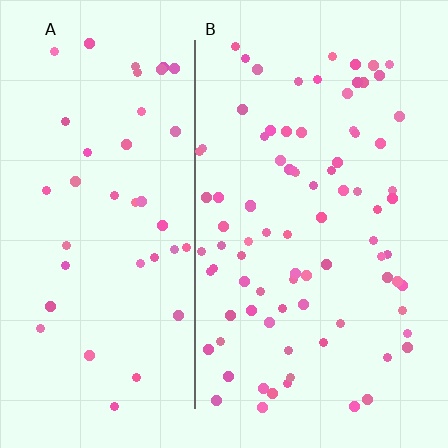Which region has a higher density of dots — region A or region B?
B (the right).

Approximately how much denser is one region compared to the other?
Approximately 2.0× — region B over region A.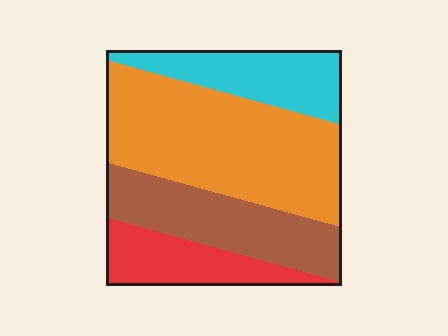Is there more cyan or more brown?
Brown.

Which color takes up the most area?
Orange, at roughly 45%.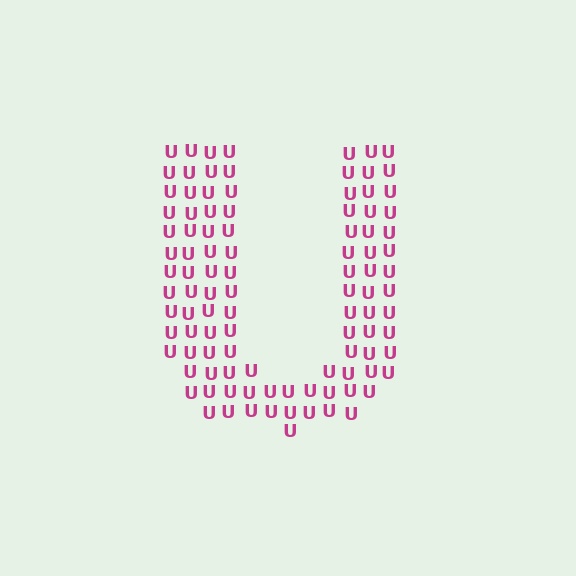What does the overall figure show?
The overall figure shows the letter U.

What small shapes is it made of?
It is made of small letter U's.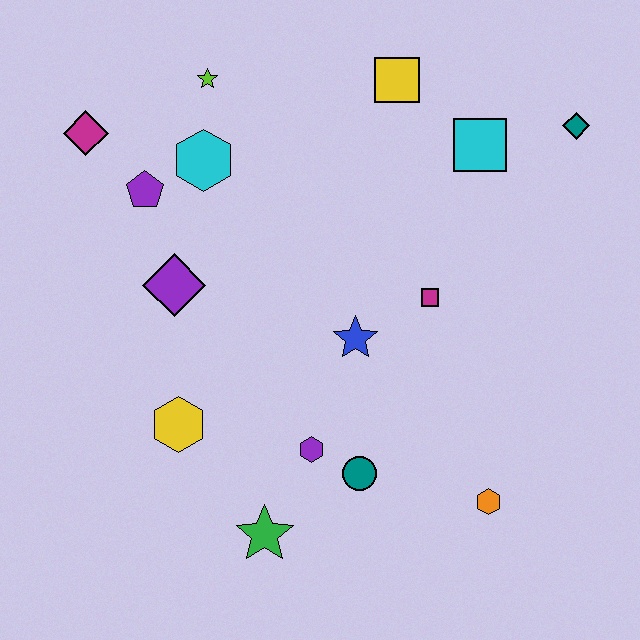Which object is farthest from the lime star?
The orange hexagon is farthest from the lime star.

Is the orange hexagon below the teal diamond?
Yes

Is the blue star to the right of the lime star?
Yes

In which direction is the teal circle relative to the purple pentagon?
The teal circle is below the purple pentagon.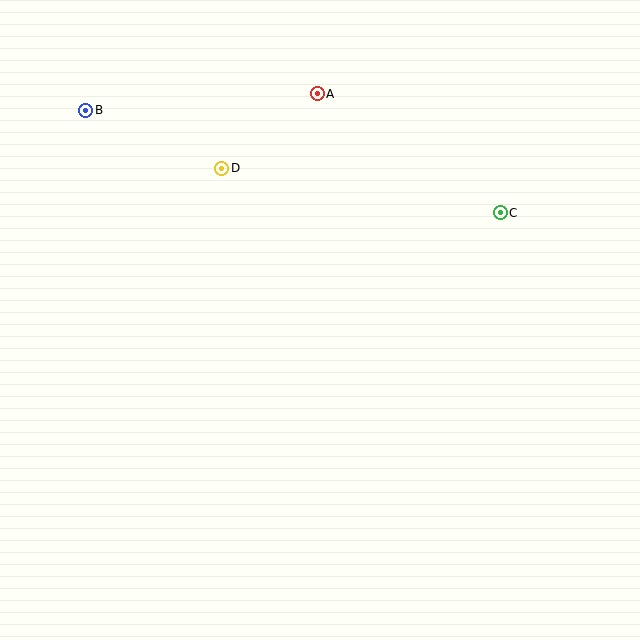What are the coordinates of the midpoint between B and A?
The midpoint between B and A is at (202, 102).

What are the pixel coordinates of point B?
Point B is at (86, 110).